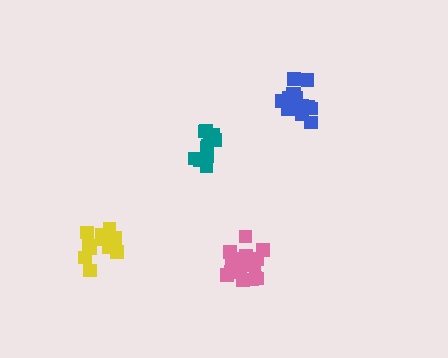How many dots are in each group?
Group 1: 16 dots, Group 2: 12 dots, Group 3: 17 dots, Group 4: 12 dots (57 total).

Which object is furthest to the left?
The yellow cluster is leftmost.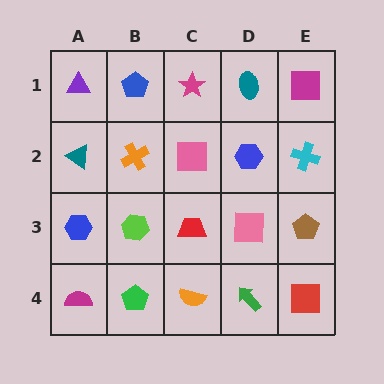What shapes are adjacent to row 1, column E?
A cyan cross (row 2, column E), a teal ellipse (row 1, column D).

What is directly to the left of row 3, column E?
A pink square.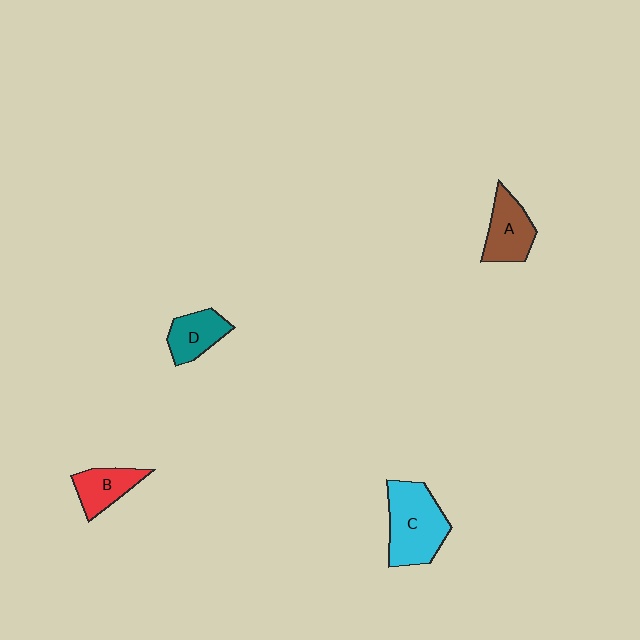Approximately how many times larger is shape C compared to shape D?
Approximately 1.8 times.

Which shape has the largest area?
Shape C (cyan).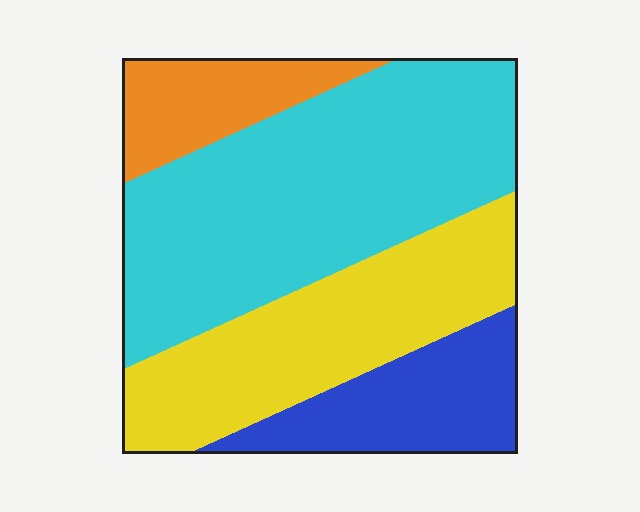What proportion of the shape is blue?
Blue covers about 15% of the shape.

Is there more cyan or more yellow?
Cyan.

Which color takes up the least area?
Orange, at roughly 10%.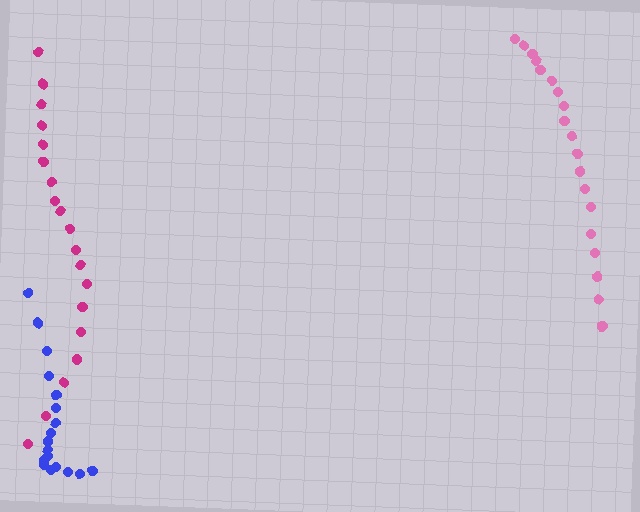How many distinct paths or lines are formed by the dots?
There are 3 distinct paths.